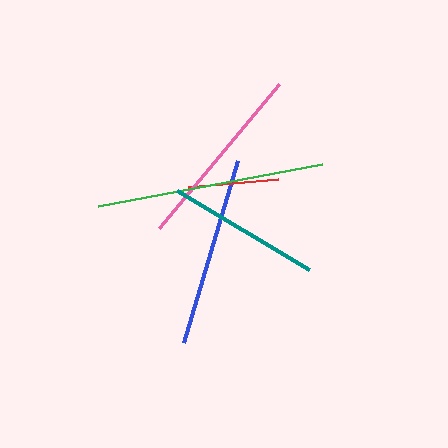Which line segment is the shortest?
The red line is the shortest at approximately 90 pixels.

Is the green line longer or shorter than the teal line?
The green line is longer than the teal line.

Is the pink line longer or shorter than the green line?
The green line is longer than the pink line.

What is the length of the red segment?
The red segment is approximately 90 pixels long.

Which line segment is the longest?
The green line is the longest at approximately 227 pixels.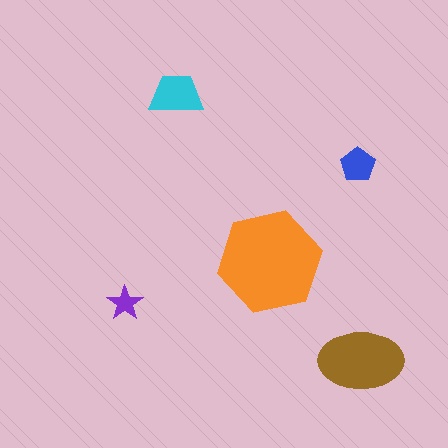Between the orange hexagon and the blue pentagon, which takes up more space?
The orange hexagon.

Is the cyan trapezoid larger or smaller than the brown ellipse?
Smaller.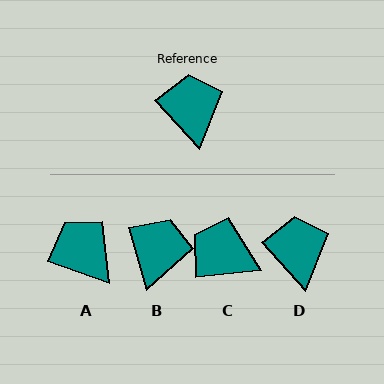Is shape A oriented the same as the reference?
No, it is off by about 28 degrees.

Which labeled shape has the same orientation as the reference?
D.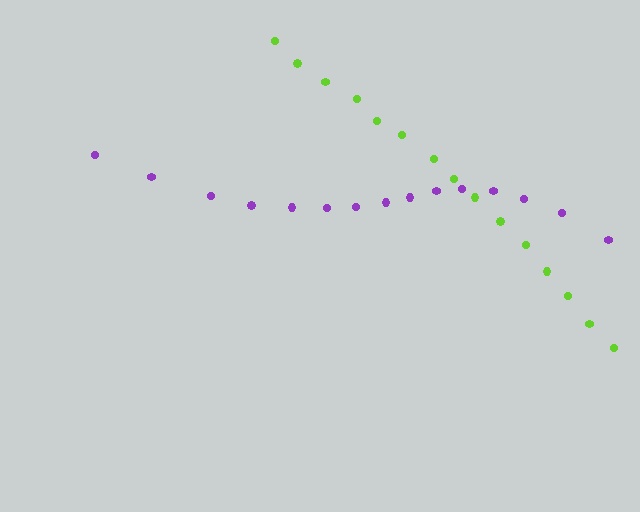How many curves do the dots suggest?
There are 2 distinct paths.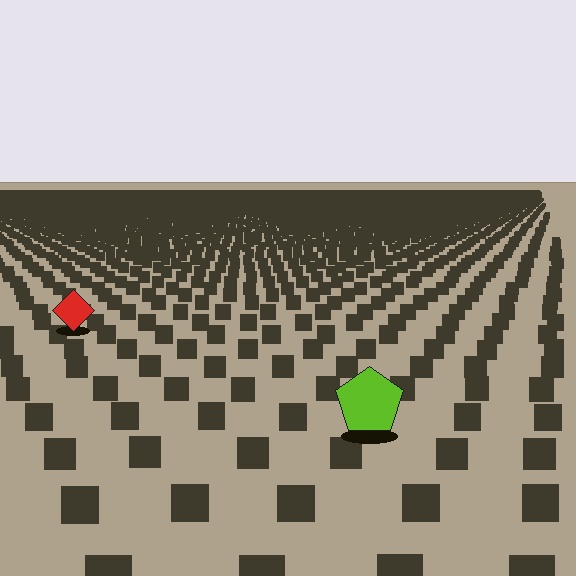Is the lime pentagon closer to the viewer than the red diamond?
Yes. The lime pentagon is closer — you can tell from the texture gradient: the ground texture is coarser near it.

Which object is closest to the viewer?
The lime pentagon is closest. The texture marks near it are larger and more spread out.